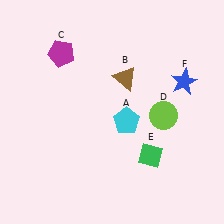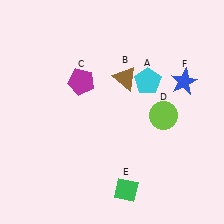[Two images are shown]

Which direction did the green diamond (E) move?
The green diamond (E) moved down.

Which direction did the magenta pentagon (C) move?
The magenta pentagon (C) moved down.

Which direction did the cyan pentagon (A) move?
The cyan pentagon (A) moved up.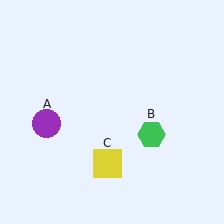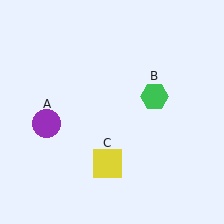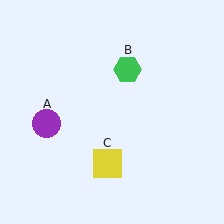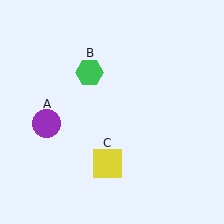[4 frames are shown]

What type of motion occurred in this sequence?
The green hexagon (object B) rotated counterclockwise around the center of the scene.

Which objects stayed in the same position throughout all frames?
Purple circle (object A) and yellow square (object C) remained stationary.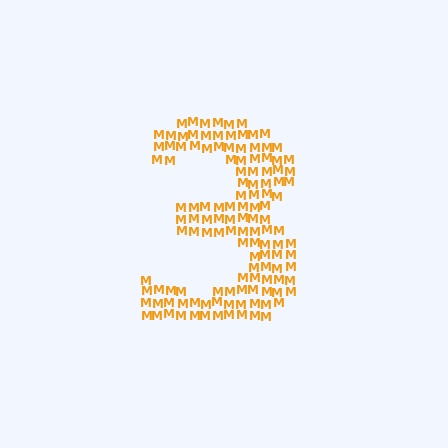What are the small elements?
The small elements are letter M's.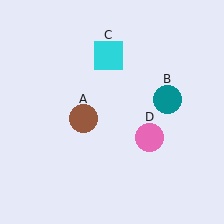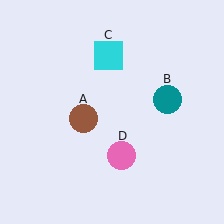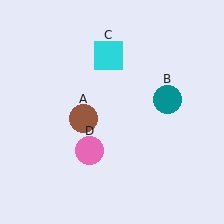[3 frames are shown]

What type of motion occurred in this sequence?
The pink circle (object D) rotated clockwise around the center of the scene.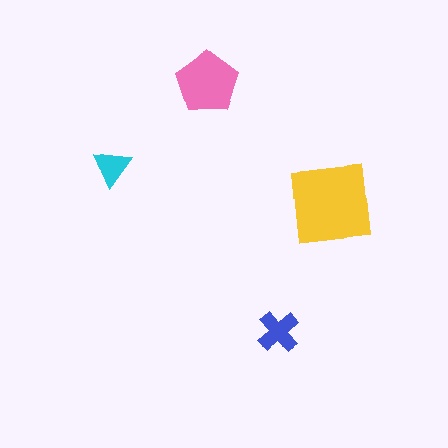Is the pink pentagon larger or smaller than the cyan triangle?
Larger.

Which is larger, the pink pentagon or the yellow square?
The yellow square.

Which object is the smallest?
The cyan triangle.